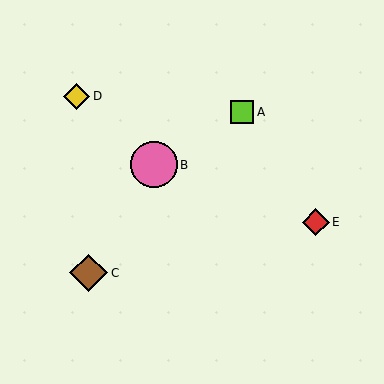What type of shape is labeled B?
Shape B is a pink circle.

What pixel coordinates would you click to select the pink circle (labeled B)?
Click at (154, 165) to select the pink circle B.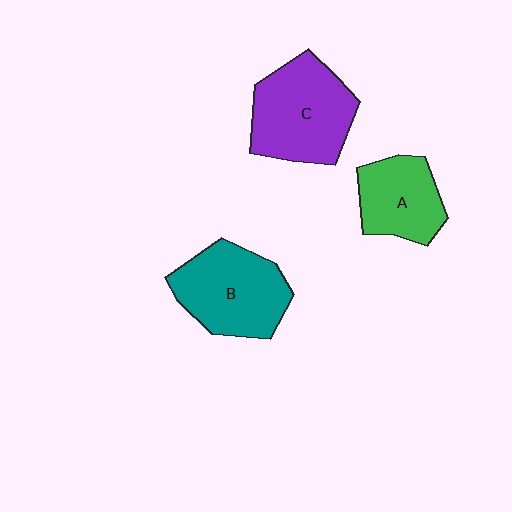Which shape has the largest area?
Shape C (purple).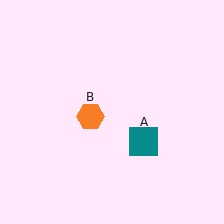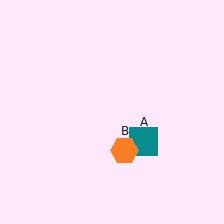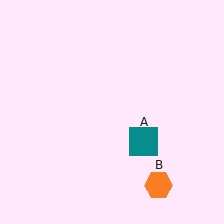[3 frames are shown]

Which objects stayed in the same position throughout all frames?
Teal square (object A) remained stationary.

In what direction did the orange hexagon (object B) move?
The orange hexagon (object B) moved down and to the right.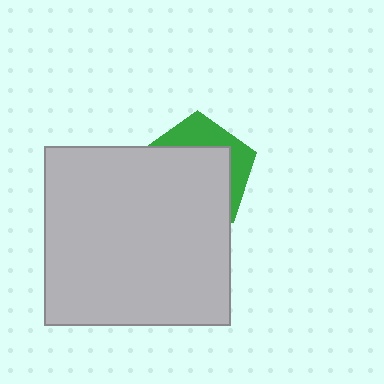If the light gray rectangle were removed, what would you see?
You would see the complete green pentagon.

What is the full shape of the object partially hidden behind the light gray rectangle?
The partially hidden object is a green pentagon.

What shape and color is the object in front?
The object in front is a light gray rectangle.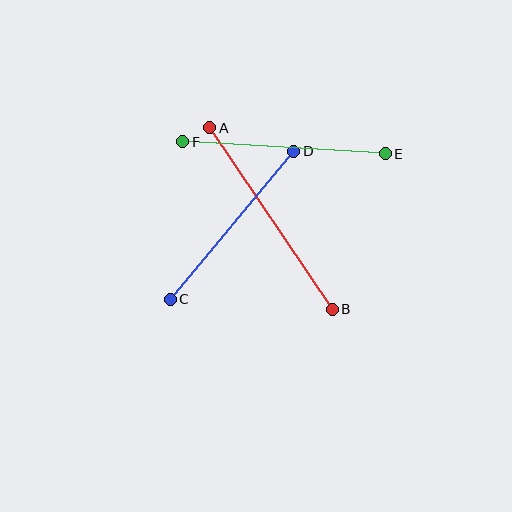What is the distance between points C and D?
The distance is approximately 193 pixels.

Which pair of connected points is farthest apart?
Points A and B are farthest apart.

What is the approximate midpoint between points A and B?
The midpoint is at approximately (271, 219) pixels.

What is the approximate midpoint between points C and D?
The midpoint is at approximately (232, 225) pixels.